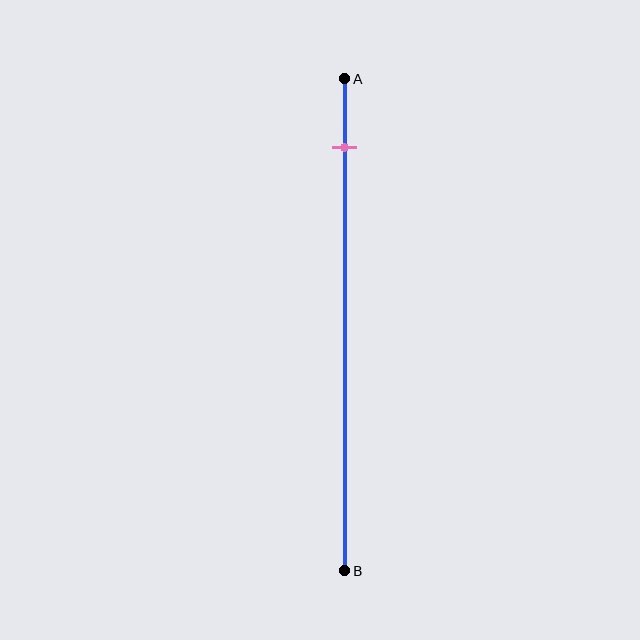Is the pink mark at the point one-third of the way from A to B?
No, the mark is at about 15% from A, not at the 33% one-third point.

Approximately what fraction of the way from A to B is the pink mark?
The pink mark is approximately 15% of the way from A to B.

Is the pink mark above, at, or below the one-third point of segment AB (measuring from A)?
The pink mark is above the one-third point of segment AB.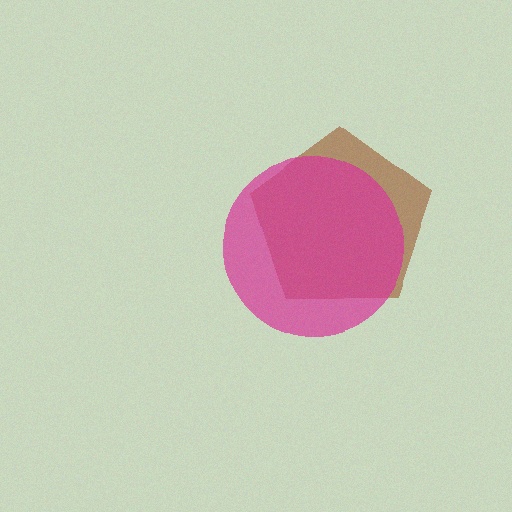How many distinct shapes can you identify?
There are 2 distinct shapes: a brown pentagon, a magenta circle.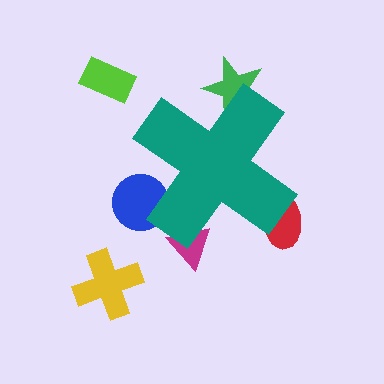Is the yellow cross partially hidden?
No, the yellow cross is fully visible.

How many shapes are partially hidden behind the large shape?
4 shapes are partially hidden.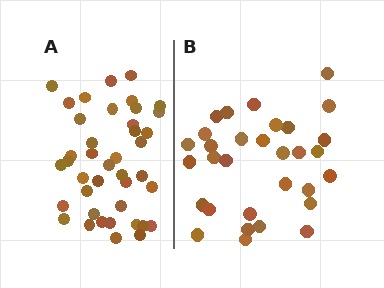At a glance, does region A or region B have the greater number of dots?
Region A (the left region) has more dots.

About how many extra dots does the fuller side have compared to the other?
Region A has roughly 10 or so more dots than region B.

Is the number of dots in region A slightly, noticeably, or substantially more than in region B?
Region A has noticeably more, but not dramatically so. The ratio is roughly 1.3 to 1.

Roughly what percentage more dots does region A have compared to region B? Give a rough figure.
About 30% more.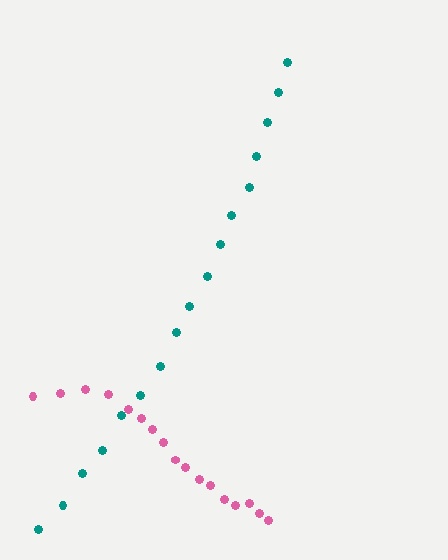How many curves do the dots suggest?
There are 2 distinct paths.